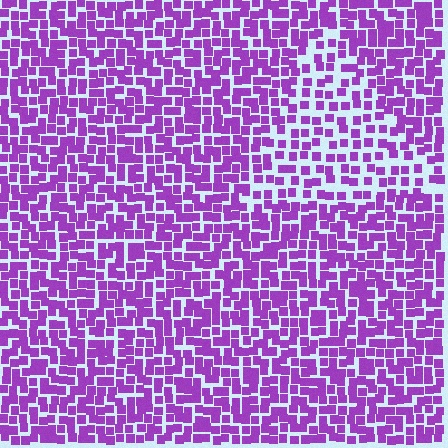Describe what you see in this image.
The image contains small purple elements arranged at two different densities. A triangle-shaped region is visible where the elements are less densely packed than the surrounding area.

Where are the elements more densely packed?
The elements are more densely packed outside the triangle boundary.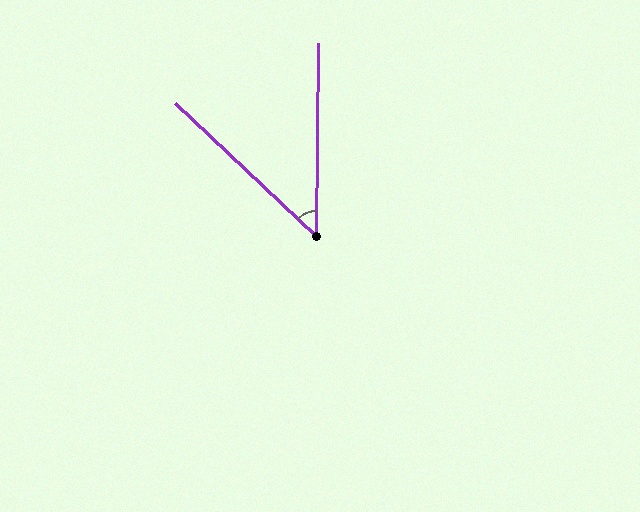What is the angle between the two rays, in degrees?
Approximately 47 degrees.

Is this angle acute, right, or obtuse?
It is acute.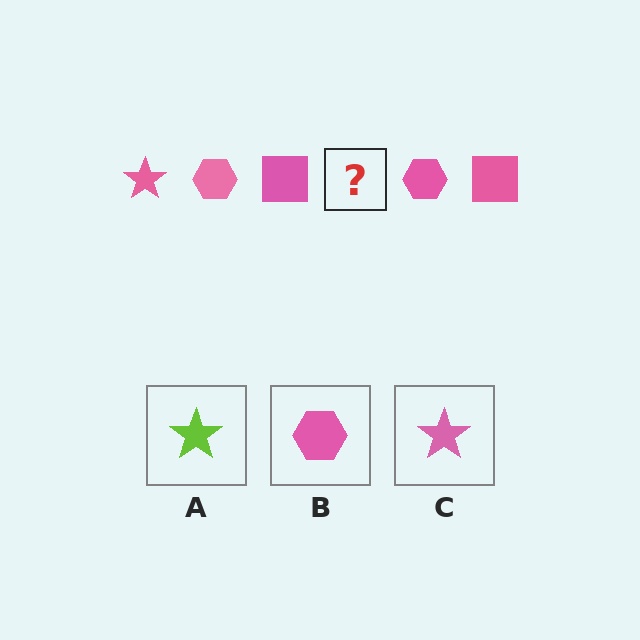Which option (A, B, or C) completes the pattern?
C.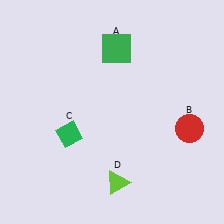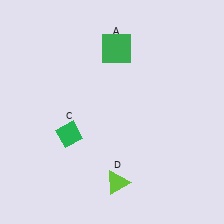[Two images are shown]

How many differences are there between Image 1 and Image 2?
There is 1 difference between the two images.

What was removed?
The red circle (B) was removed in Image 2.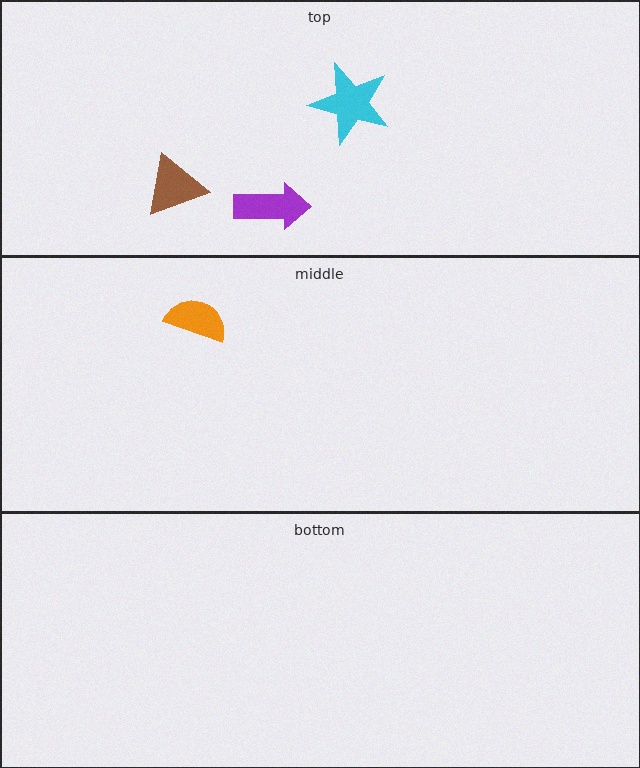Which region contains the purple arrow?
The top region.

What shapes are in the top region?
The cyan star, the purple arrow, the brown triangle.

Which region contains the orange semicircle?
The middle region.